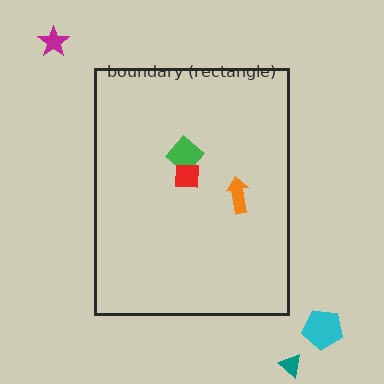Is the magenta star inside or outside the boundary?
Outside.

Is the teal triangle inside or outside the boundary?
Outside.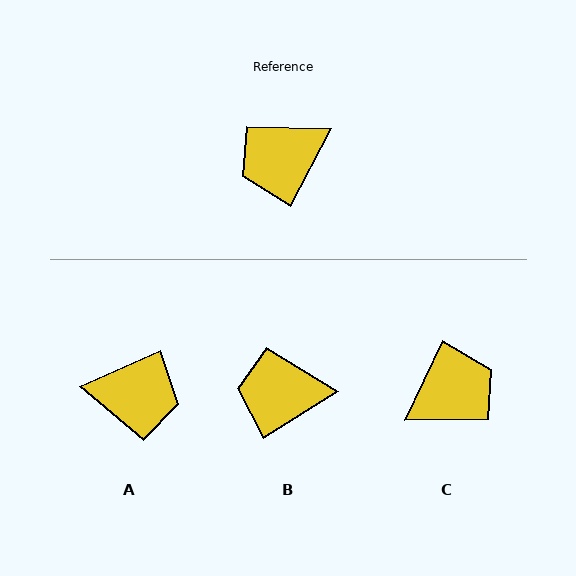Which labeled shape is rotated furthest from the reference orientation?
C, about 178 degrees away.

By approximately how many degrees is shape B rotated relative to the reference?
Approximately 30 degrees clockwise.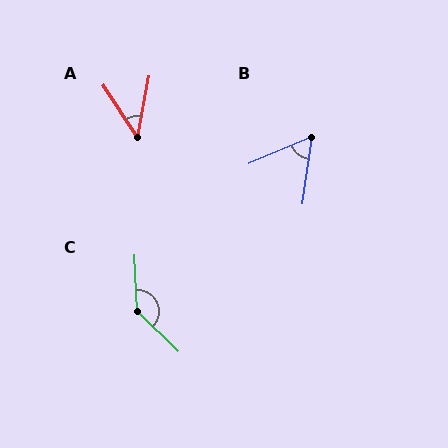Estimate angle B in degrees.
Approximately 59 degrees.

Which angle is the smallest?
A, at approximately 44 degrees.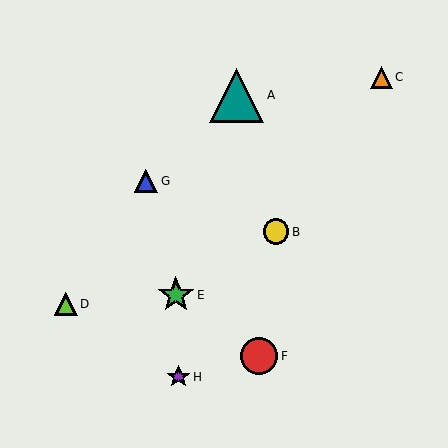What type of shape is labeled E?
Shape E is a green star.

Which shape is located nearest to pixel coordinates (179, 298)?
The green star (labeled E) at (176, 295) is nearest to that location.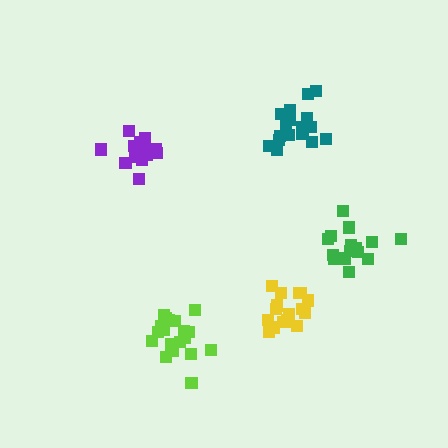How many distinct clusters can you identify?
There are 5 distinct clusters.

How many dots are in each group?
Group 1: 16 dots, Group 2: 19 dots, Group 3: 16 dots, Group 4: 18 dots, Group 5: 17 dots (86 total).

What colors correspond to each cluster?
The clusters are colored: green, lime, purple, teal, yellow.